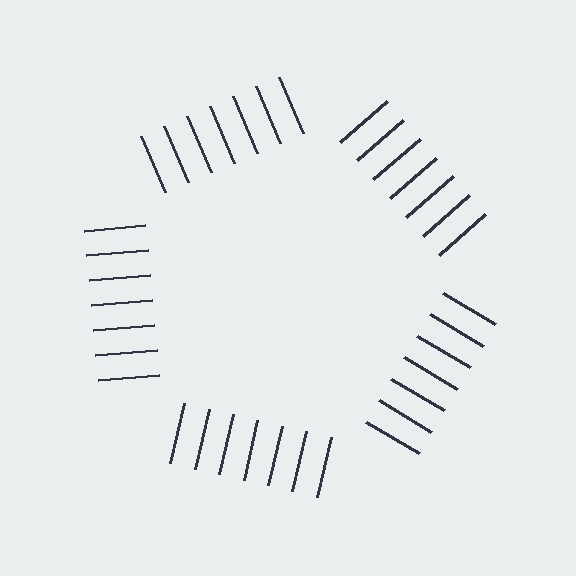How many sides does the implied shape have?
5 sides — the line-ends trace a pentagon.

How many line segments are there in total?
35 — 7 along each of the 5 edges.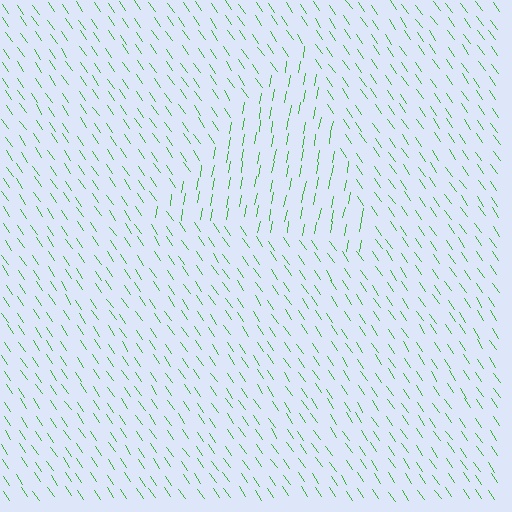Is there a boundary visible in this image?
Yes, there is a texture boundary formed by a change in line orientation.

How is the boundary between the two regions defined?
The boundary is defined purely by a change in line orientation (approximately 45 degrees difference). All lines are the same color and thickness.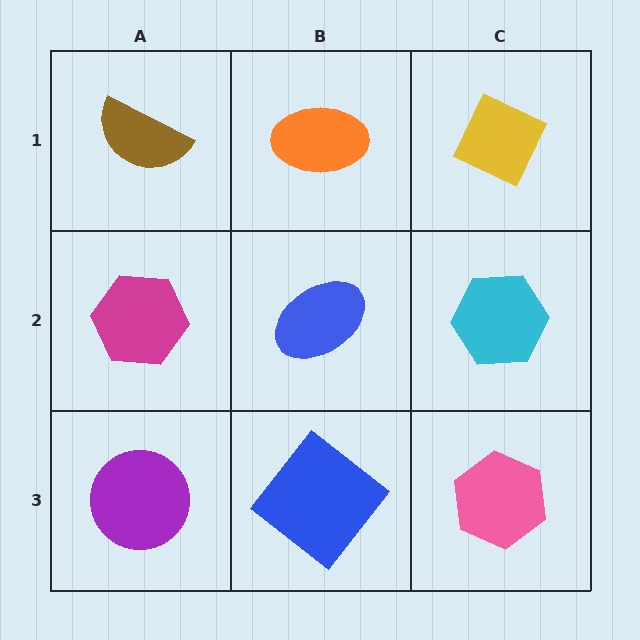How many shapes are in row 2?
3 shapes.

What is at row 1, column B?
An orange ellipse.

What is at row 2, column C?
A cyan hexagon.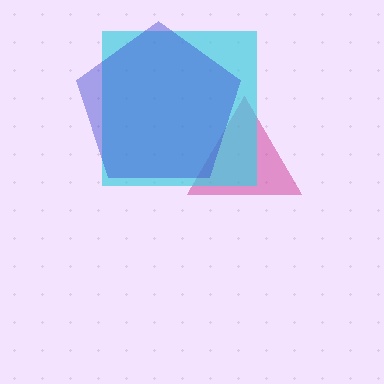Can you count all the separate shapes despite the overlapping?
Yes, there are 3 separate shapes.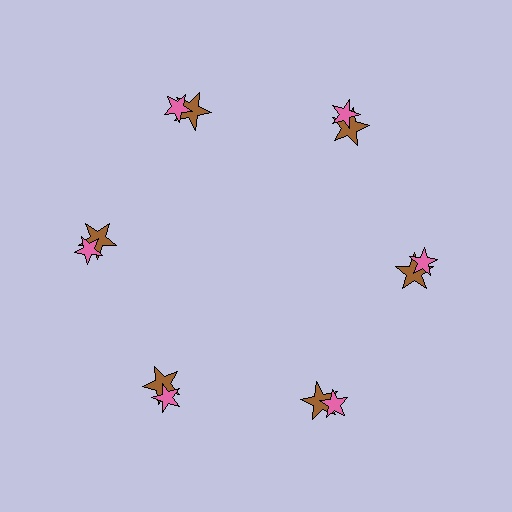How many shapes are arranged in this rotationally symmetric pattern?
There are 12 shapes, arranged in 6 groups of 2.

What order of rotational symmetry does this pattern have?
This pattern has 6-fold rotational symmetry.